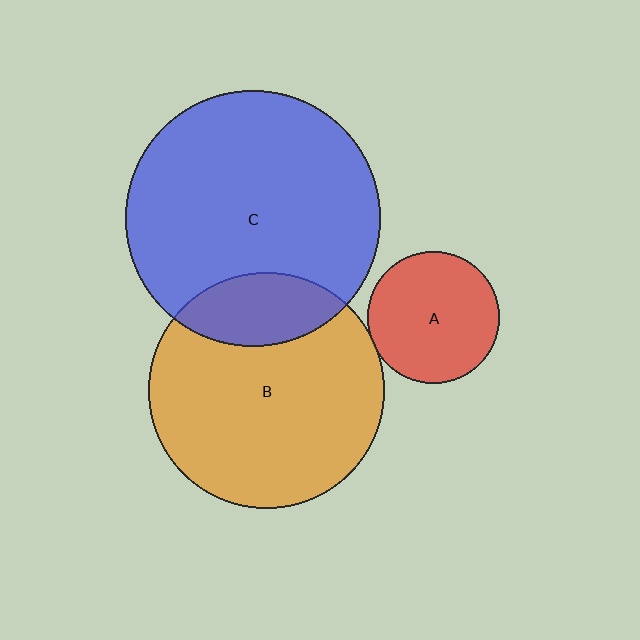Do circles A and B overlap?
Yes.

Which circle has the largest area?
Circle C (blue).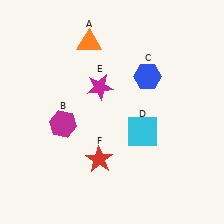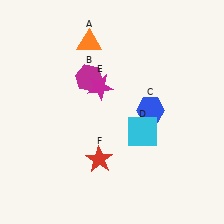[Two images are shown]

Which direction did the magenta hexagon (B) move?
The magenta hexagon (B) moved up.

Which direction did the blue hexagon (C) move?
The blue hexagon (C) moved down.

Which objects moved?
The objects that moved are: the magenta hexagon (B), the blue hexagon (C).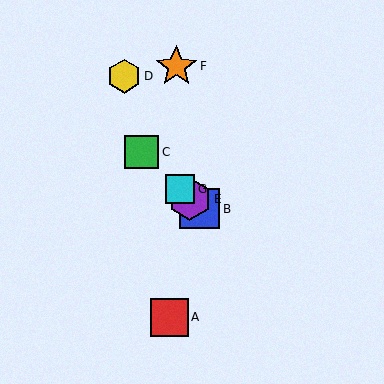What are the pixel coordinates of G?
Object G is at (180, 189).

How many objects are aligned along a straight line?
4 objects (B, C, E, G) are aligned along a straight line.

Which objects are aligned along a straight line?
Objects B, C, E, G are aligned along a straight line.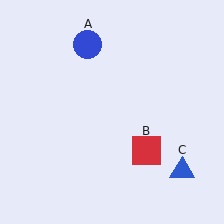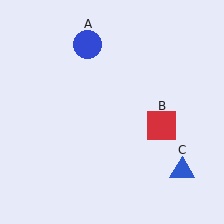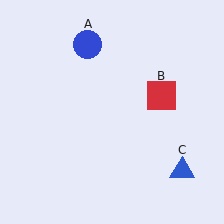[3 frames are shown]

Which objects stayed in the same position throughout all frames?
Blue circle (object A) and blue triangle (object C) remained stationary.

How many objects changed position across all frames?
1 object changed position: red square (object B).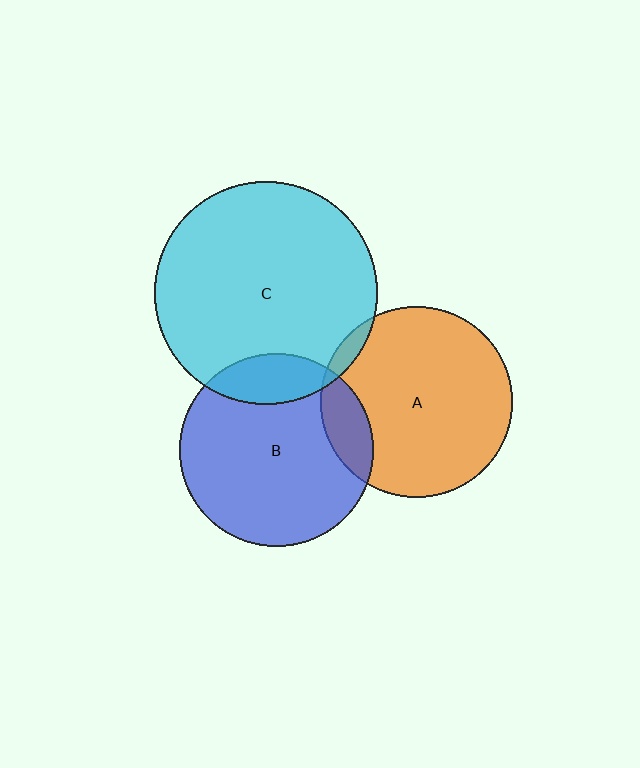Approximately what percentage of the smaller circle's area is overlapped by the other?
Approximately 15%.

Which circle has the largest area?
Circle C (cyan).